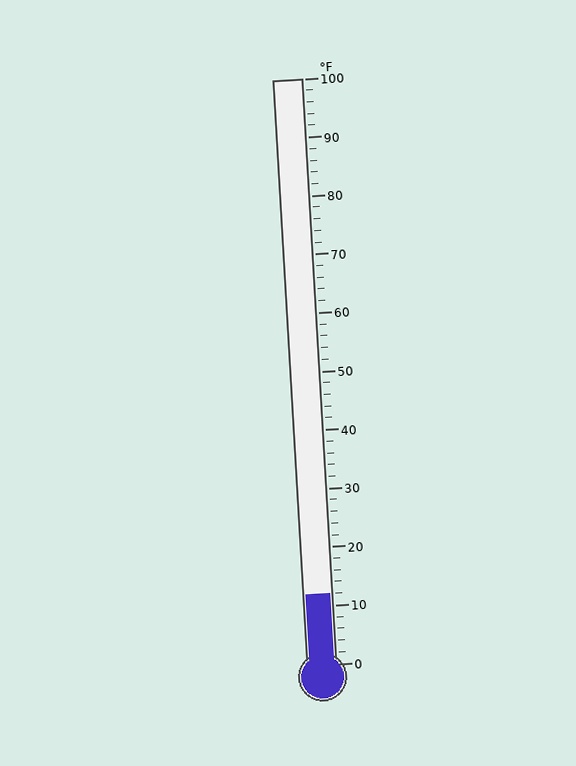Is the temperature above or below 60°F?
The temperature is below 60°F.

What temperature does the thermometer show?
The thermometer shows approximately 12°F.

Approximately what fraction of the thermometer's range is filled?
The thermometer is filled to approximately 10% of its range.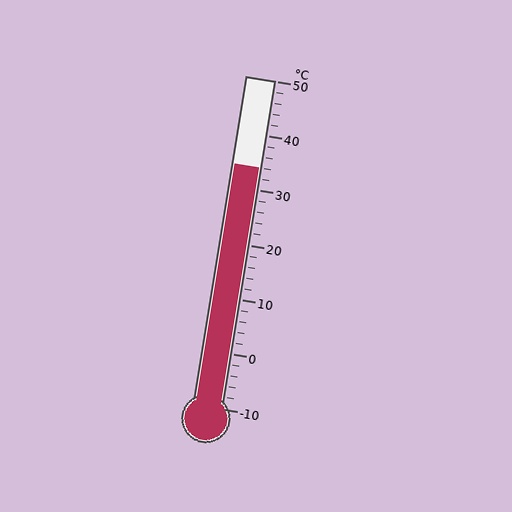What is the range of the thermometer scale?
The thermometer scale ranges from -10°C to 50°C.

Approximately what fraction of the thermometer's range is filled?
The thermometer is filled to approximately 75% of its range.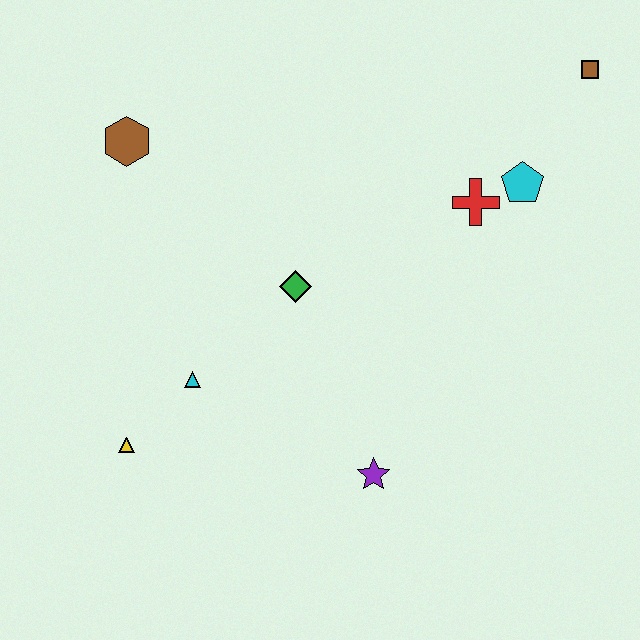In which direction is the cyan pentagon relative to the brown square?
The cyan pentagon is below the brown square.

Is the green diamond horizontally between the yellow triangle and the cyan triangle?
No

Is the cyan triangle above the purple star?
Yes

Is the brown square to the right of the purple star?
Yes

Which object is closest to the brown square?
The cyan pentagon is closest to the brown square.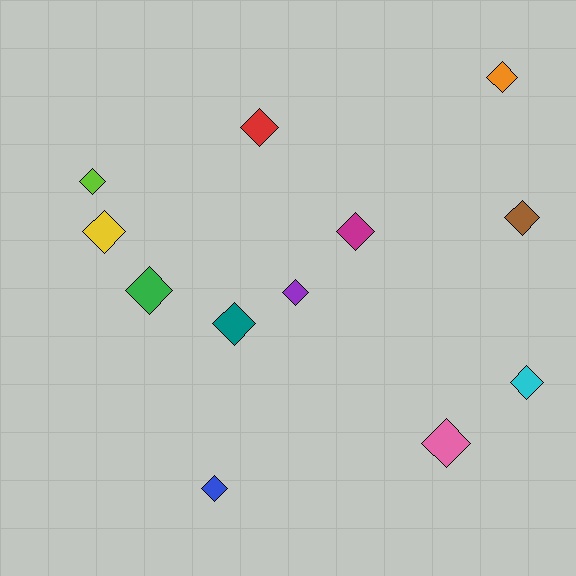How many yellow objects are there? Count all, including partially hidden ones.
There is 1 yellow object.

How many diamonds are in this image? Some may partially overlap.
There are 12 diamonds.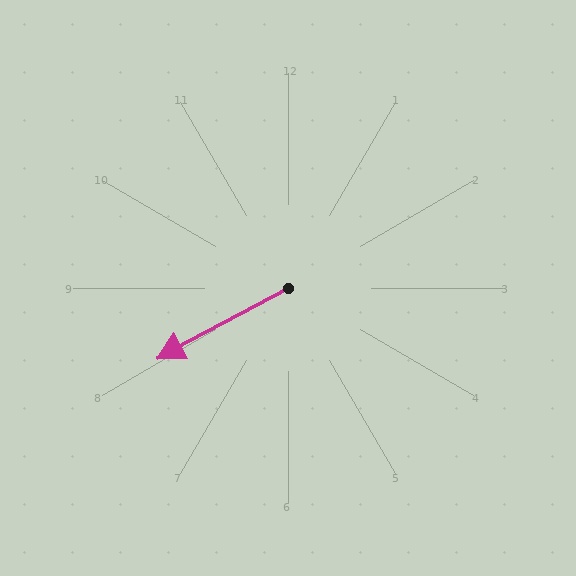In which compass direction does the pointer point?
Southwest.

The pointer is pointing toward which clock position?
Roughly 8 o'clock.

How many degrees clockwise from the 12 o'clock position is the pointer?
Approximately 242 degrees.